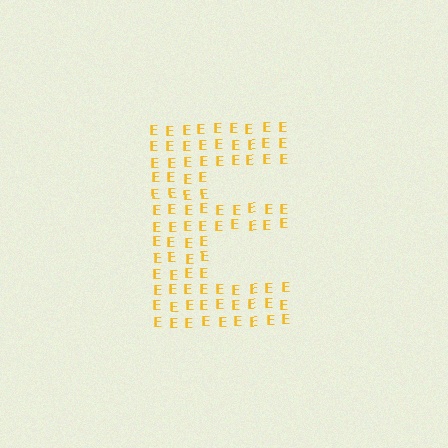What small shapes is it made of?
It is made of small letter E's.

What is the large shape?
The large shape is the letter E.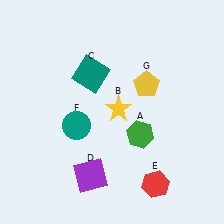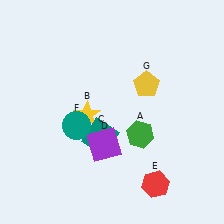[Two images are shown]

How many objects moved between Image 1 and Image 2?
3 objects moved between the two images.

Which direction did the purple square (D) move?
The purple square (D) moved up.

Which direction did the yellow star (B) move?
The yellow star (B) moved left.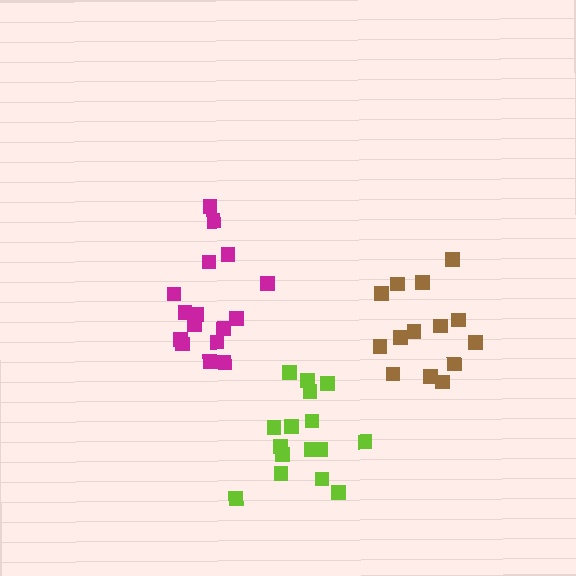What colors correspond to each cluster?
The clusters are colored: magenta, brown, lime.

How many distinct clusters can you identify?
There are 3 distinct clusters.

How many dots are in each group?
Group 1: 16 dots, Group 2: 14 dots, Group 3: 16 dots (46 total).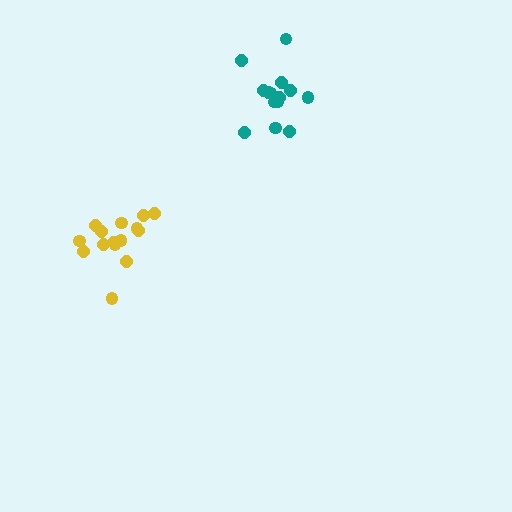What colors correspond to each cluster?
The clusters are colored: yellow, teal.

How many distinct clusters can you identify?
There are 2 distinct clusters.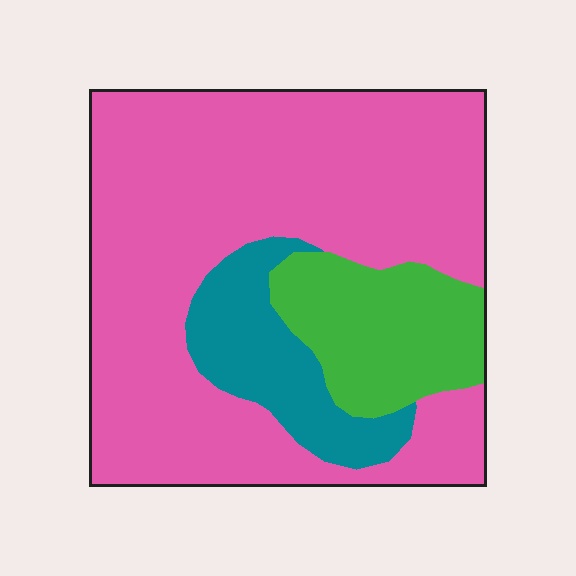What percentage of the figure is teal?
Teal covers 14% of the figure.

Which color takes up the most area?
Pink, at roughly 70%.